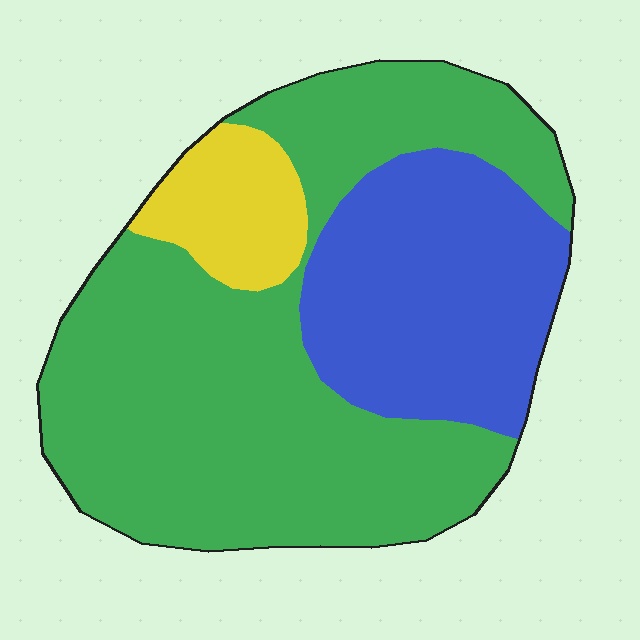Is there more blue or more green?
Green.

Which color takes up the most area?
Green, at roughly 60%.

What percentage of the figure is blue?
Blue covers 29% of the figure.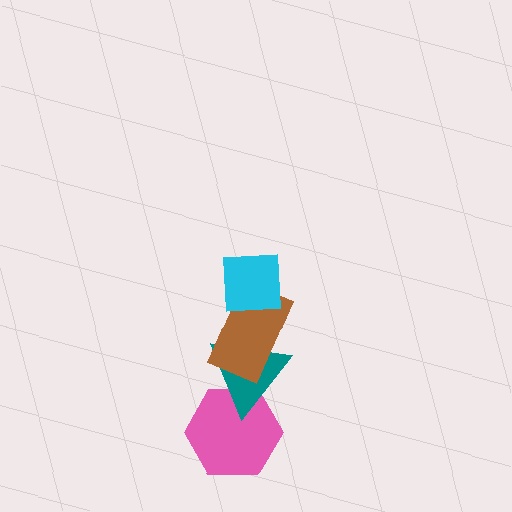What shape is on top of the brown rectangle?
The cyan square is on top of the brown rectangle.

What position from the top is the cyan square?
The cyan square is 1st from the top.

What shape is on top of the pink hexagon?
The teal triangle is on top of the pink hexagon.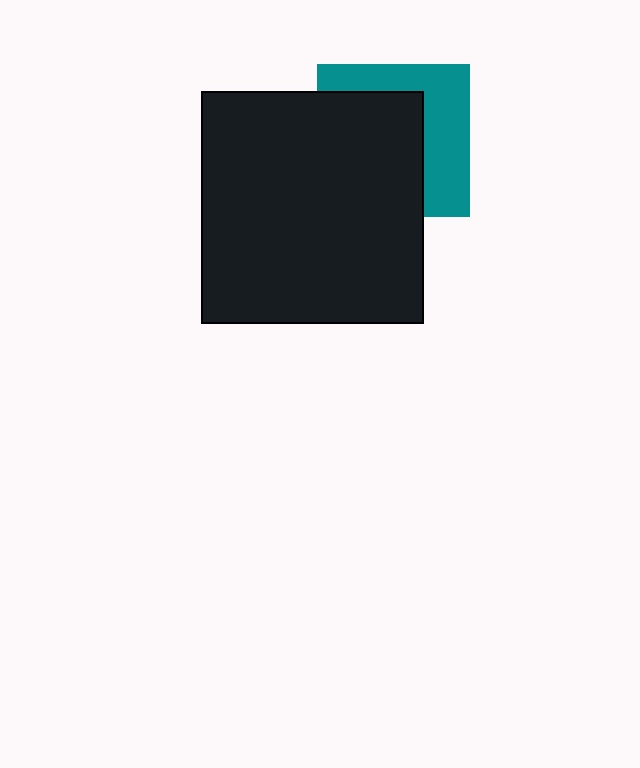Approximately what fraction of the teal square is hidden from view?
Roughly 57% of the teal square is hidden behind the black rectangle.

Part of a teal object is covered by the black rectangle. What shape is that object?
It is a square.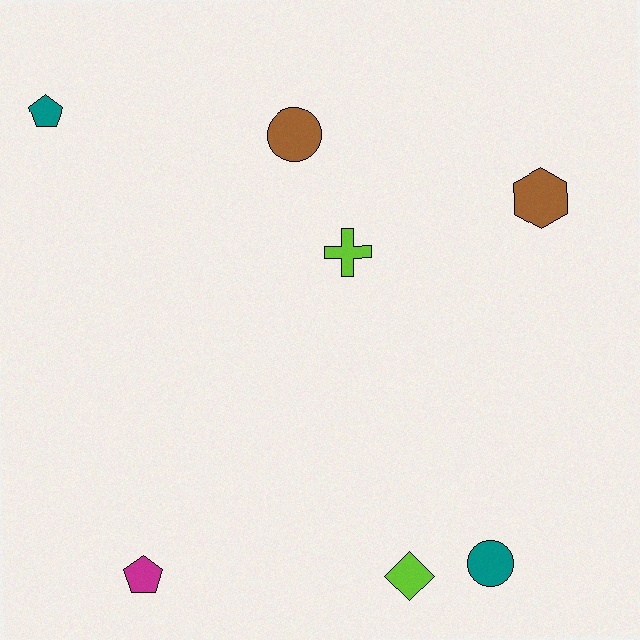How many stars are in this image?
There are no stars.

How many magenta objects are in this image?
There is 1 magenta object.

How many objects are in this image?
There are 7 objects.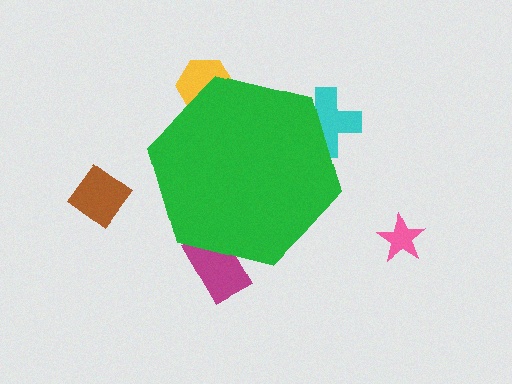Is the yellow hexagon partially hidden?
Yes, the yellow hexagon is partially hidden behind the green hexagon.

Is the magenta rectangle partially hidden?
Yes, the magenta rectangle is partially hidden behind the green hexagon.